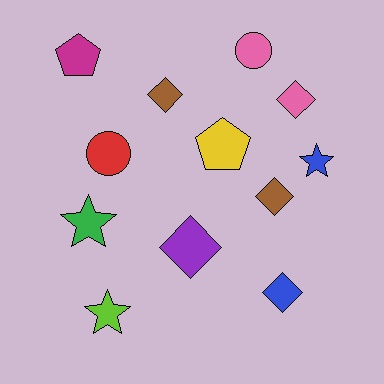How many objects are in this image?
There are 12 objects.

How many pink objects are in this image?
There are 2 pink objects.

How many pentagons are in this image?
There are 2 pentagons.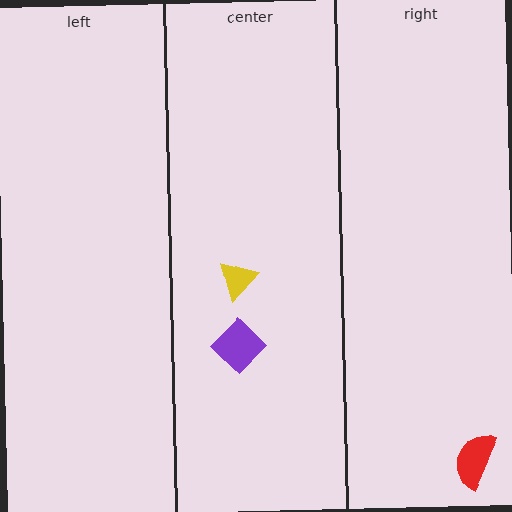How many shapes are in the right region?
1.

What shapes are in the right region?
The red semicircle.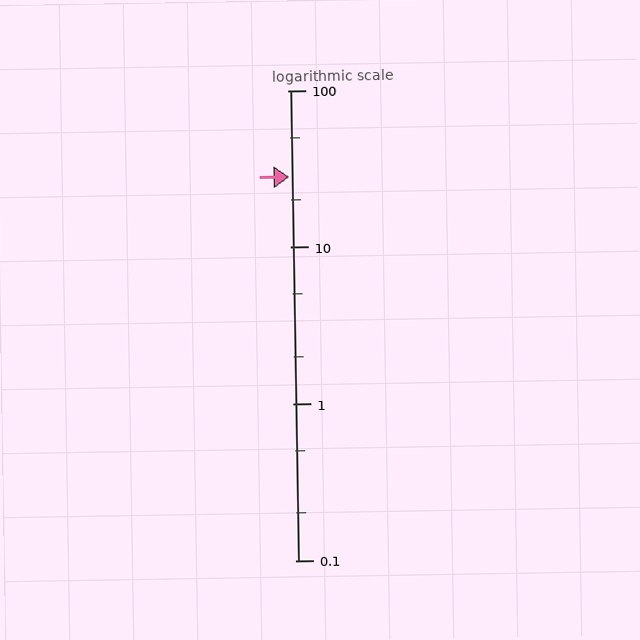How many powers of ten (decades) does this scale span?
The scale spans 3 decades, from 0.1 to 100.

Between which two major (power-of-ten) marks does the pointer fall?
The pointer is between 10 and 100.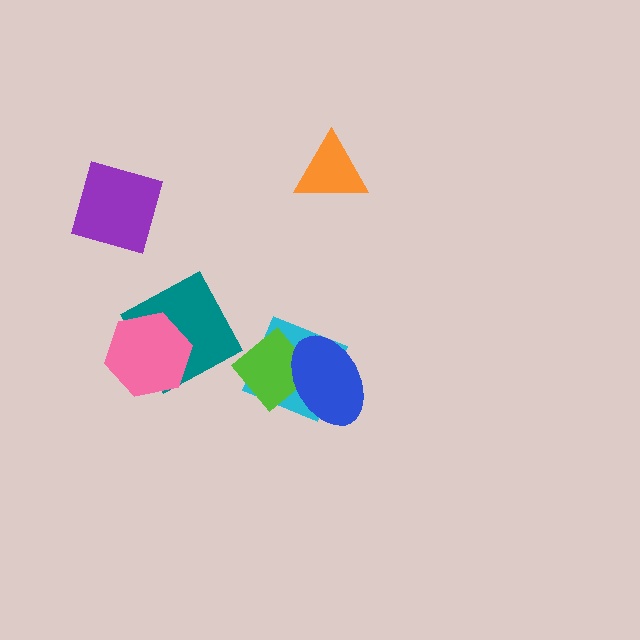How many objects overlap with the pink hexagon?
1 object overlaps with the pink hexagon.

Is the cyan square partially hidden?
Yes, it is partially covered by another shape.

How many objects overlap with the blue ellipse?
2 objects overlap with the blue ellipse.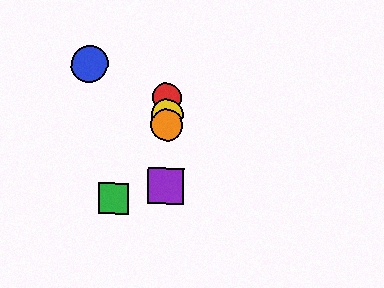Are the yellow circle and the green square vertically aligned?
No, the yellow circle is at x≈167 and the green square is at x≈113.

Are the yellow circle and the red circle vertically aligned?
Yes, both are at x≈167.